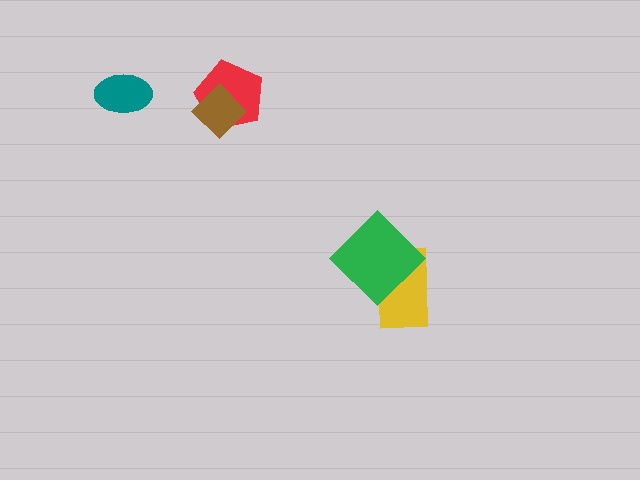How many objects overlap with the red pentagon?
1 object overlaps with the red pentagon.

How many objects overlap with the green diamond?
1 object overlaps with the green diamond.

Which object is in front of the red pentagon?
The brown diamond is in front of the red pentagon.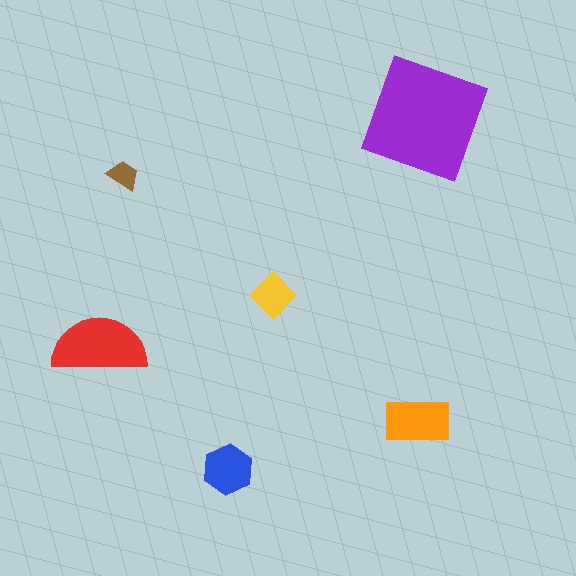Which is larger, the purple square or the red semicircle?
The purple square.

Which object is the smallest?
The brown trapezoid.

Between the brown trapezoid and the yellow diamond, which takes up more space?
The yellow diamond.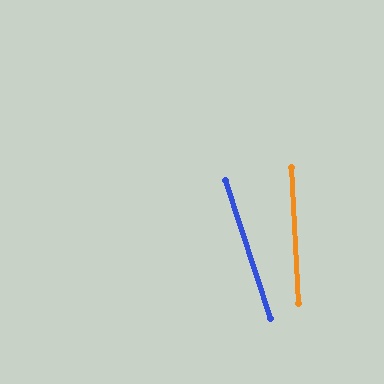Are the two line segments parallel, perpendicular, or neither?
Neither parallel nor perpendicular — they differ by about 15°.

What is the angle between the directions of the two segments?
Approximately 15 degrees.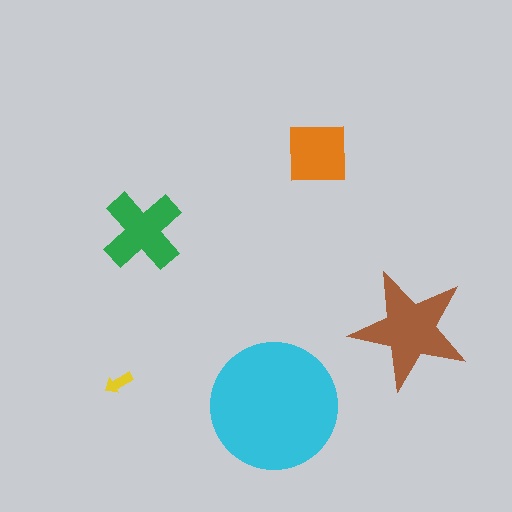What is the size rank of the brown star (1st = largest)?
2nd.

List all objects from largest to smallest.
The cyan circle, the brown star, the green cross, the orange square, the yellow arrow.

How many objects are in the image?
There are 5 objects in the image.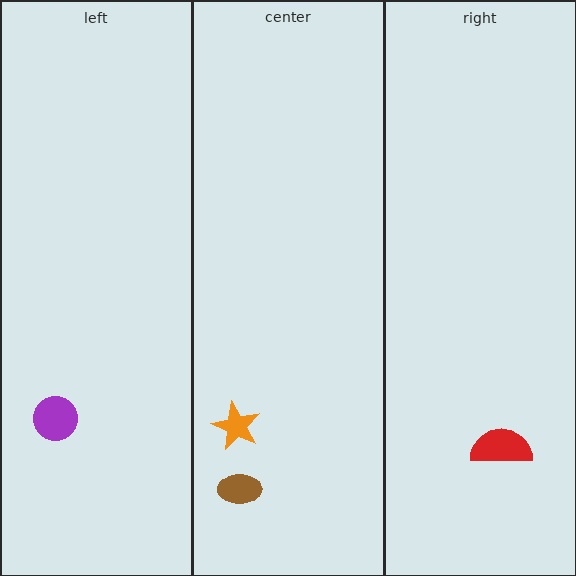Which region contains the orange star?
The center region.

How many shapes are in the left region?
1.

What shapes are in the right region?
The red semicircle.